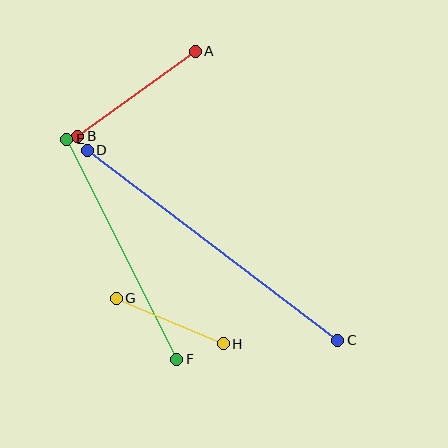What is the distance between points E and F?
The distance is approximately 246 pixels.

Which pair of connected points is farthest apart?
Points C and D are farthest apart.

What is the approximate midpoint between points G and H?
The midpoint is at approximately (170, 321) pixels.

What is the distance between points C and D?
The distance is approximately 314 pixels.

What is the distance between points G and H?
The distance is approximately 116 pixels.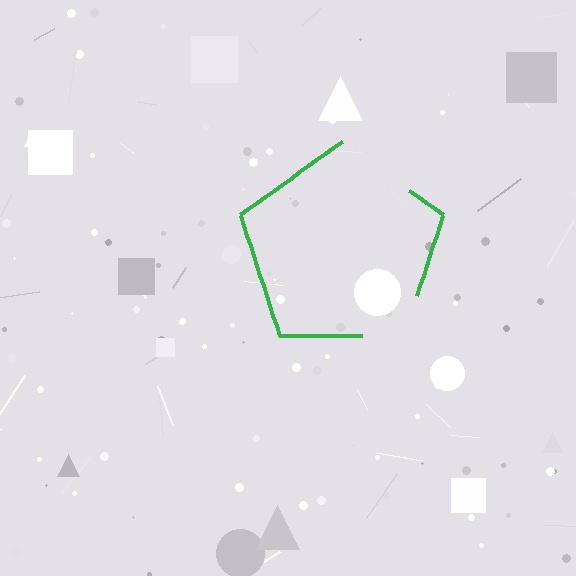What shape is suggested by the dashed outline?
The dashed outline suggests a pentagon.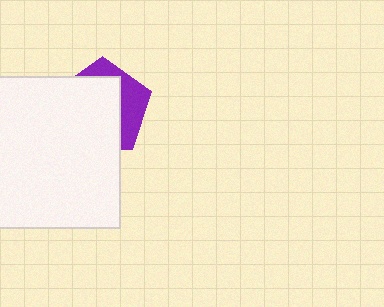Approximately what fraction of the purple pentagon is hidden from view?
Roughly 68% of the purple pentagon is hidden behind the white square.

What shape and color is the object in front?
The object in front is a white square.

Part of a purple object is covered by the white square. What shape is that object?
It is a pentagon.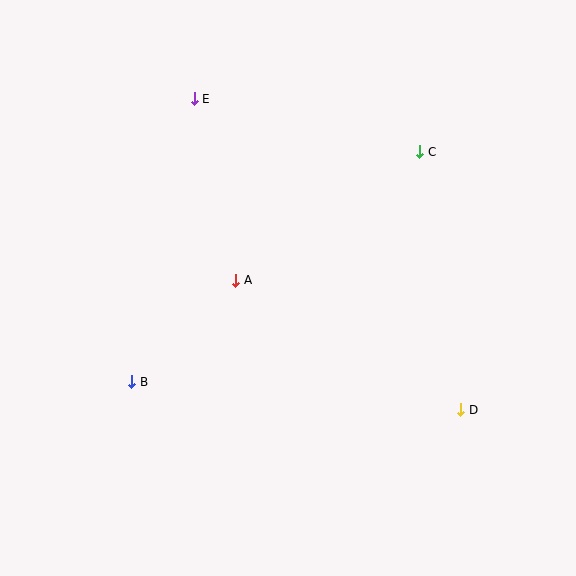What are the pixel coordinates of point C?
Point C is at (420, 152).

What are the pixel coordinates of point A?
Point A is at (236, 280).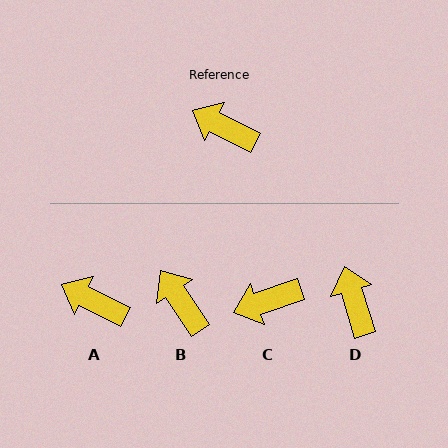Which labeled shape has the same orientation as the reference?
A.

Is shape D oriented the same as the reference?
No, it is off by about 46 degrees.